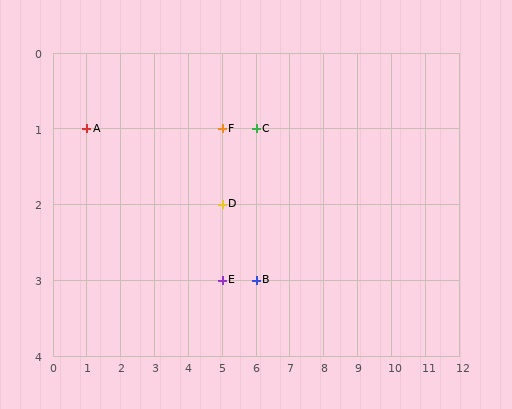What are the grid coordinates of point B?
Point B is at grid coordinates (6, 3).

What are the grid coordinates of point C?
Point C is at grid coordinates (6, 1).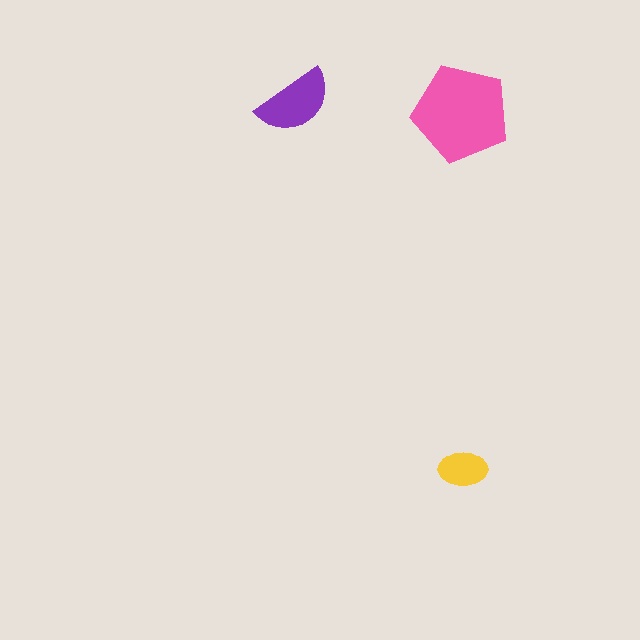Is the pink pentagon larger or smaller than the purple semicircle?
Larger.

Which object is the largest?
The pink pentagon.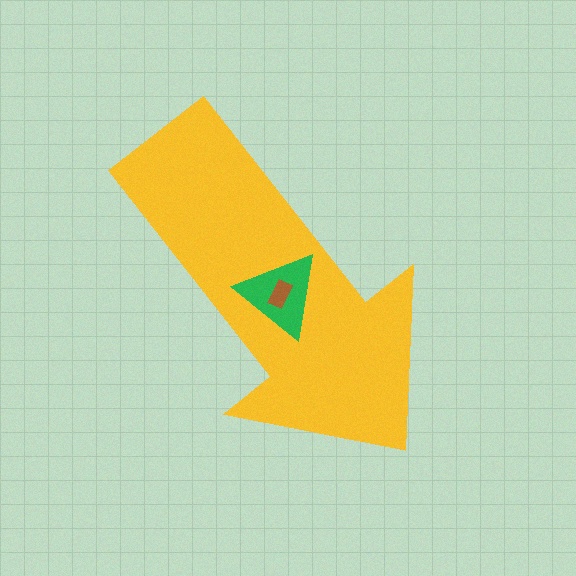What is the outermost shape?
The yellow arrow.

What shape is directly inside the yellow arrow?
The green triangle.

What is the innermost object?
The brown rectangle.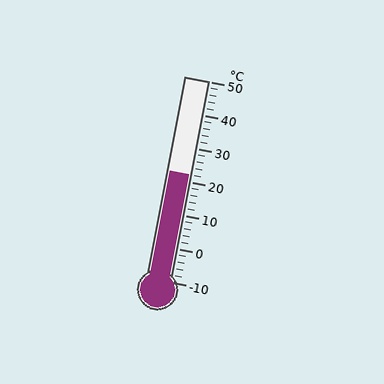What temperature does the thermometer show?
The thermometer shows approximately 22°C.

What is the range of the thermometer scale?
The thermometer scale ranges from -10°C to 50°C.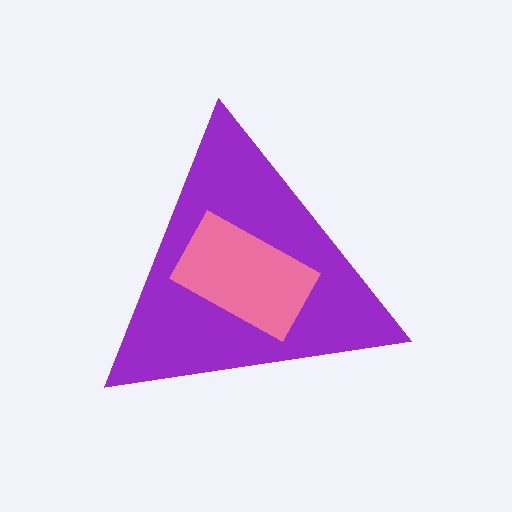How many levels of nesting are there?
2.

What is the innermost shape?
The pink rectangle.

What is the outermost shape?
The purple triangle.